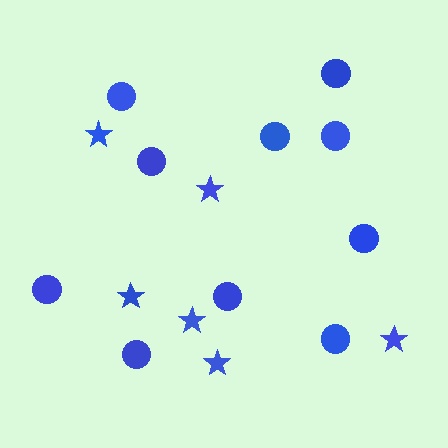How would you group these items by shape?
There are 2 groups: one group of stars (6) and one group of circles (10).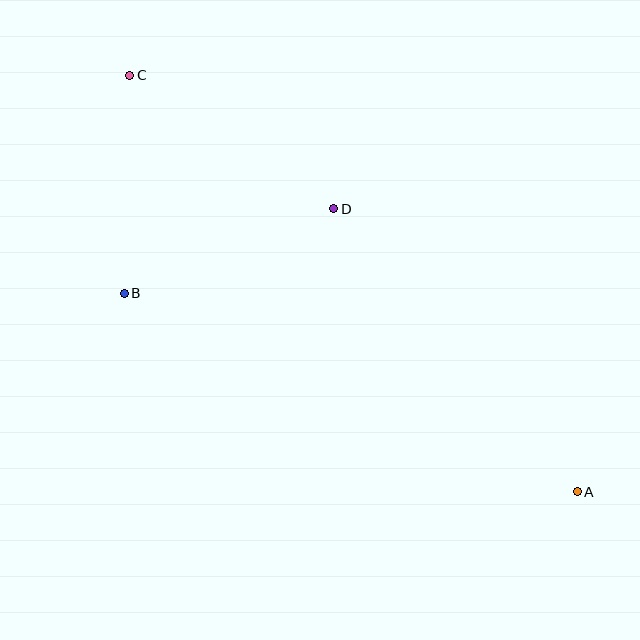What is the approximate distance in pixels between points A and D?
The distance between A and D is approximately 374 pixels.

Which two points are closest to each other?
Points B and C are closest to each other.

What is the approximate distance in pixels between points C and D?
The distance between C and D is approximately 244 pixels.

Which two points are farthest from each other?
Points A and C are farthest from each other.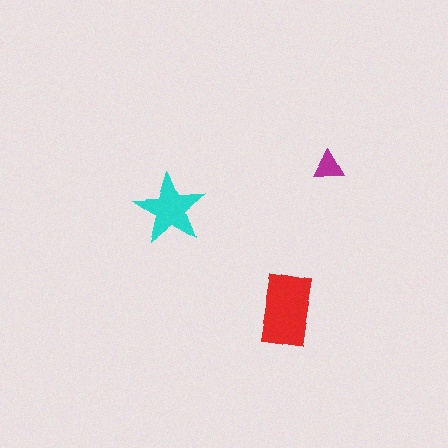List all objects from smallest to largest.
The magenta triangle, the cyan star, the red rectangle.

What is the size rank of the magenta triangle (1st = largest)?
3rd.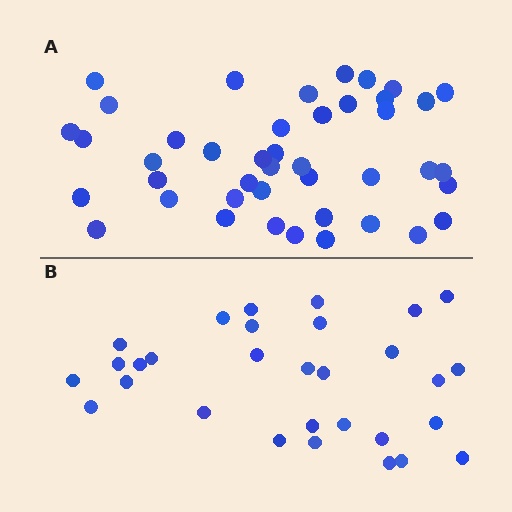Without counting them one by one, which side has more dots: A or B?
Region A (the top region) has more dots.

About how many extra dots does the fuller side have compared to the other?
Region A has approximately 15 more dots than region B.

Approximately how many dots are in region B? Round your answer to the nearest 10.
About 30 dots.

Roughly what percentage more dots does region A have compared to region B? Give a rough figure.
About 45% more.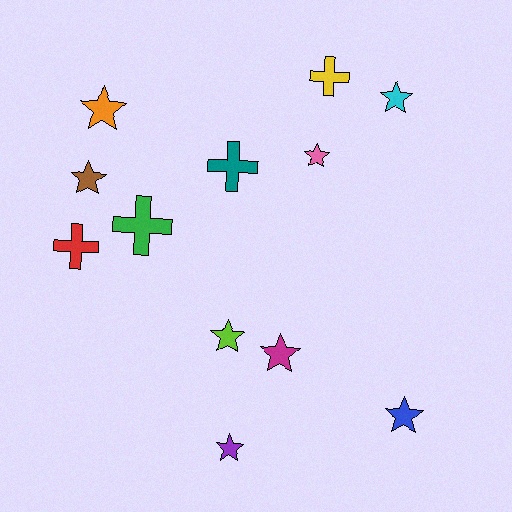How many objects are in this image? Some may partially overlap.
There are 12 objects.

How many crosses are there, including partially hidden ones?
There are 4 crosses.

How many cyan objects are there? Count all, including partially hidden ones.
There is 1 cyan object.